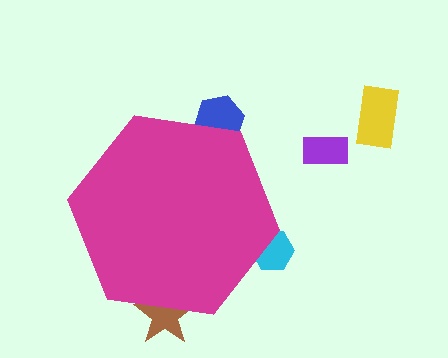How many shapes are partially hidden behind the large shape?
3 shapes are partially hidden.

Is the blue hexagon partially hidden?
Yes, the blue hexagon is partially hidden behind the magenta hexagon.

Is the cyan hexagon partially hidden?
Yes, the cyan hexagon is partially hidden behind the magenta hexagon.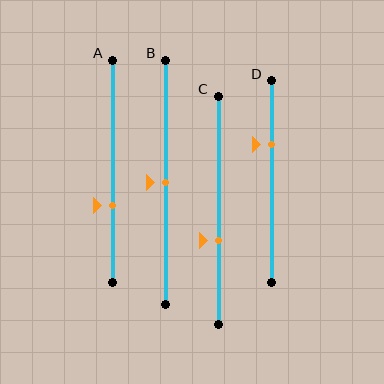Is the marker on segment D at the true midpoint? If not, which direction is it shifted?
No, the marker on segment D is shifted upward by about 18% of the segment length.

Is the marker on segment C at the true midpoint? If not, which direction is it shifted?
No, the marker on segment C is shifted downward by about 14% of the segment length.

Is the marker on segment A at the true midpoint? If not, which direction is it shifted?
No, the marker on segment A is shifted downward by about 15% of the segment length.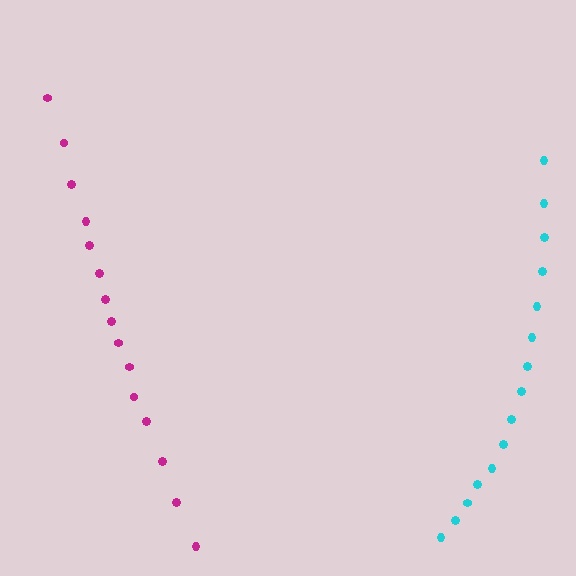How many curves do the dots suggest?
There are 2 distinct paths.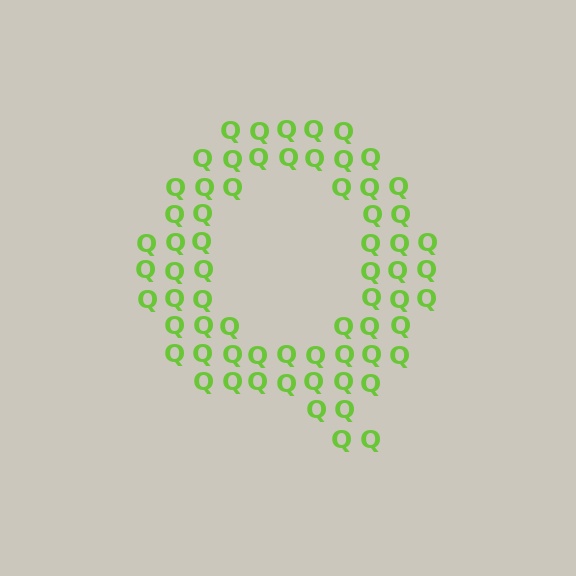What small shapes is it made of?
It is made of small letter Q's.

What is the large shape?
The large shape is the letter Q.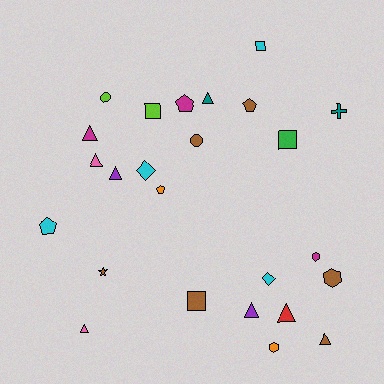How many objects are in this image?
There are 25 objects.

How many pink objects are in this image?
There are 2 pink objects.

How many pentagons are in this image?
There are 4 pentagons.